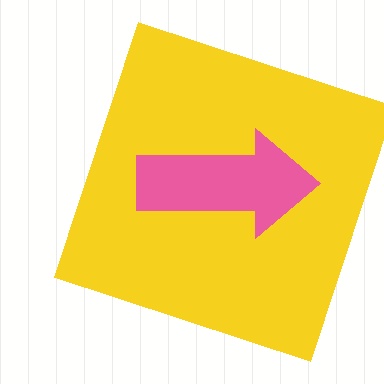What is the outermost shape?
The yellow square.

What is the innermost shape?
The pink arrow.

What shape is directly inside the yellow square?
The pink arrow.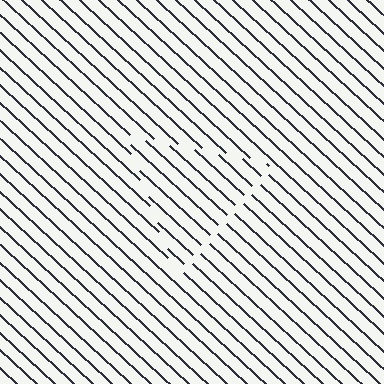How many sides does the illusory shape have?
3 sides — the line-ends trace a triangle.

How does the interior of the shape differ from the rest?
The interior of the shape contains the same grating, shifted by half a period — the contour is defined by the phase discontinuity where line-ends from the inner and outer gratings abut.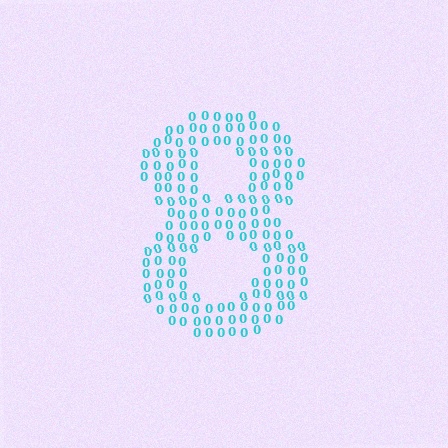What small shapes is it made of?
It is made of small digit 0's.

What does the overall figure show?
The overall figure shows the digit 8.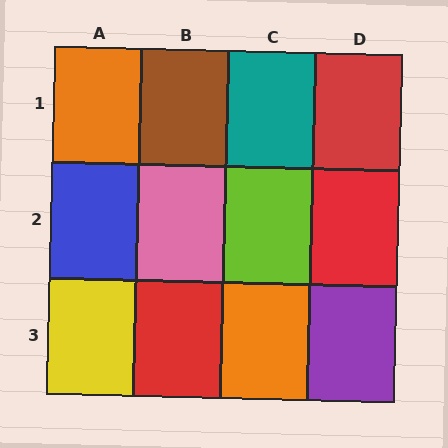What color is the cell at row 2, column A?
Blue.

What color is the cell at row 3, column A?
Yellow.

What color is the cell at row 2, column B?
Pink.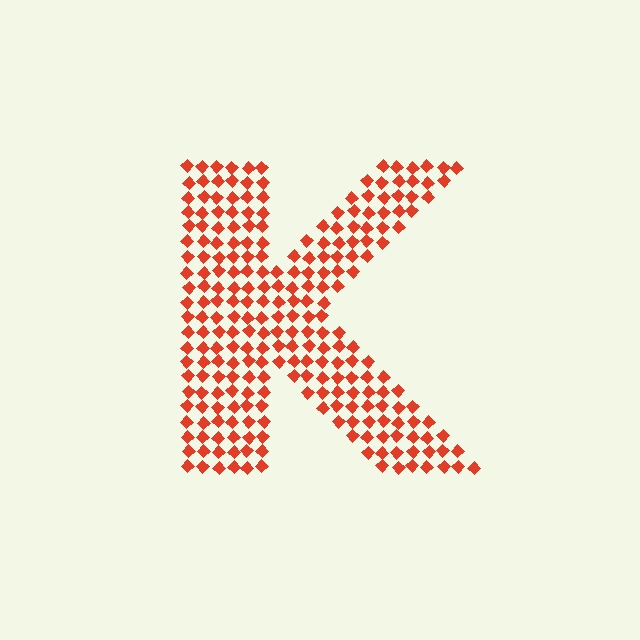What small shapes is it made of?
It is made of small diamonds.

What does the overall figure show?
The overall figure shows the letter K.